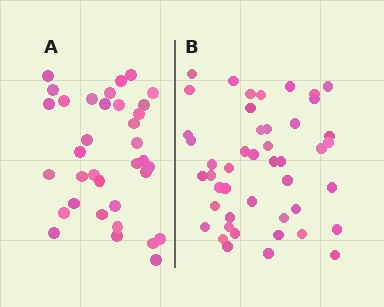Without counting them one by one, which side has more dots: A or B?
Region B (the right region) has more dots.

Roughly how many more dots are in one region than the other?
Region B has roughly 12 or so more dots than region A.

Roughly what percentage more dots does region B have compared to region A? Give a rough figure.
About 30% more.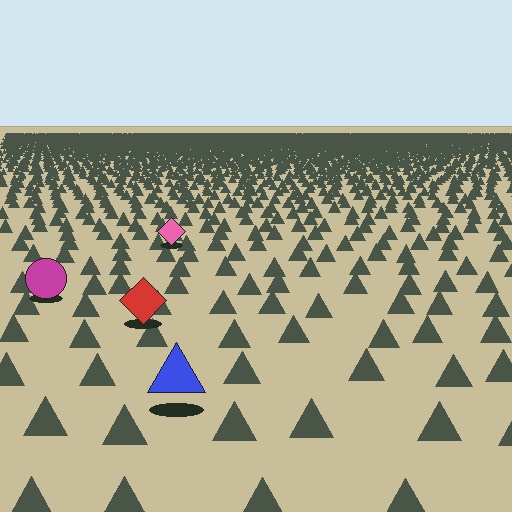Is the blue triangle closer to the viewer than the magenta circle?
Yes. The blue triangle is closer — you can tell from the texture gradient: the ground texture is coarser near it.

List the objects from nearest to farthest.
From nearest to farthest: the blue triangle, the red diamond, the magenta circle, the pink diamond.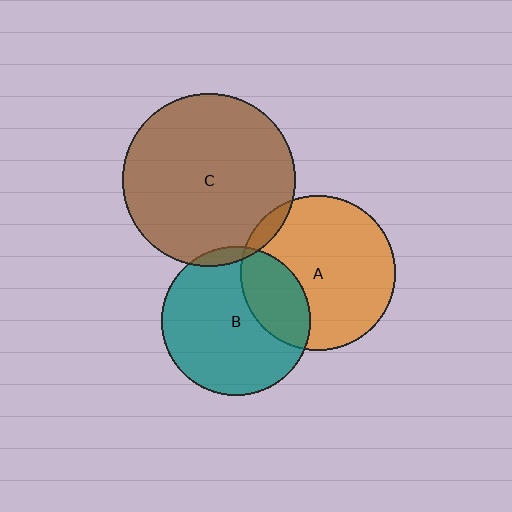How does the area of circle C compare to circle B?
Approximately 1.3 times.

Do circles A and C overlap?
Yes.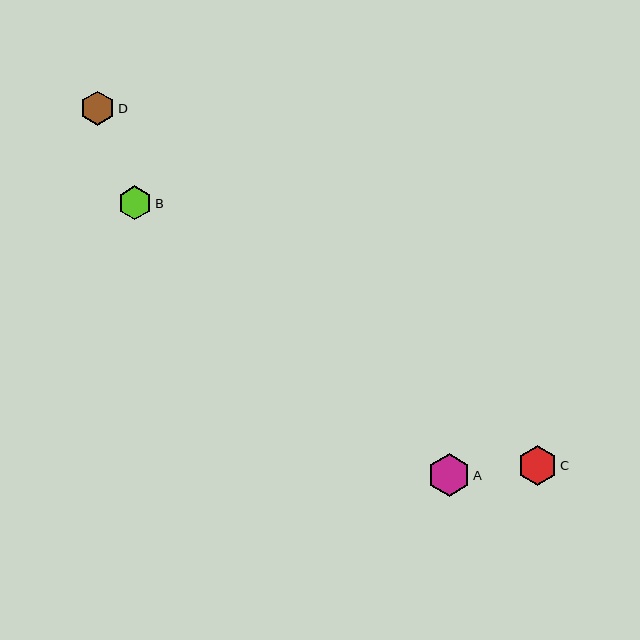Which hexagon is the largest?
Hexagon A is the largest with a size of approximately 43 pixels.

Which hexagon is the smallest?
Hexagon B is the smallest with a size of approximately 34 pixels.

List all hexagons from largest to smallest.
From largest to smallest: A, C, D, B.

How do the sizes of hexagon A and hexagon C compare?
Hexagon A and hexagon C are approximately the same size.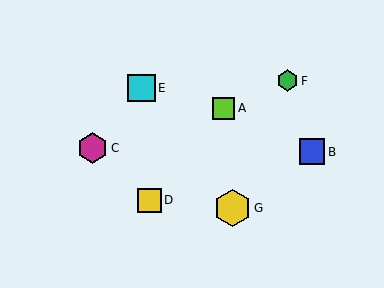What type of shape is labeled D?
Shape D is a yellow square.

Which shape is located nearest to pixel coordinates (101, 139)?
The magenta hexagon (labeled C) at (92, 148) is nearest to that location.